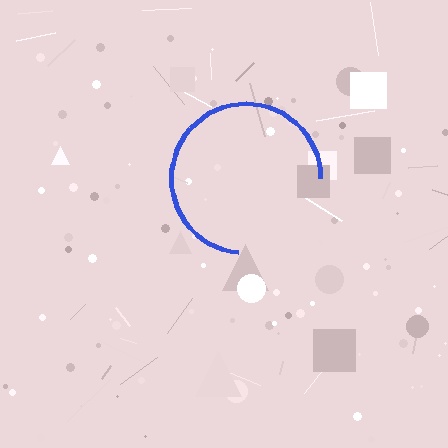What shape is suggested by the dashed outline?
The dashed outline suggests a circle.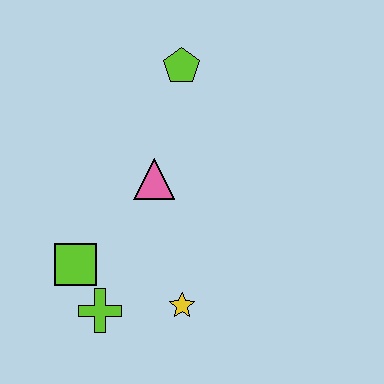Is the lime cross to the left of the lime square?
No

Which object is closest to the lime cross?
The lime square is closest to the lime cross.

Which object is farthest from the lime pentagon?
The lime cross is farthest from the lime pentagon.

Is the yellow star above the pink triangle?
No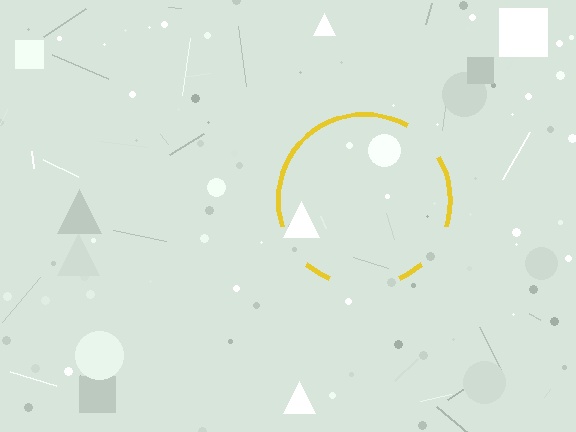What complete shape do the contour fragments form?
The contour fragments form a circle.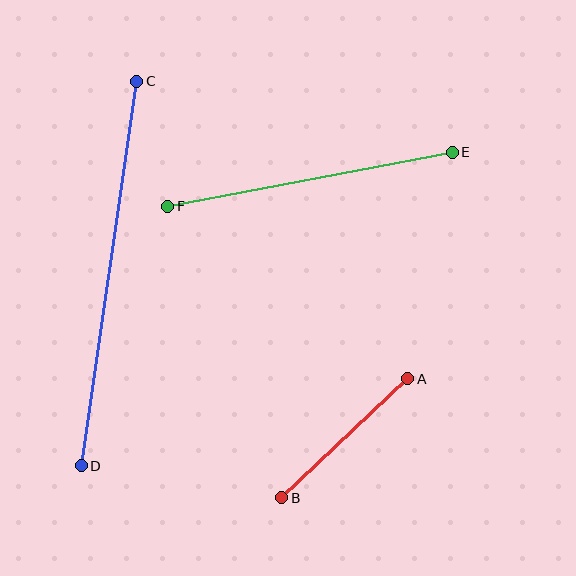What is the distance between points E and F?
The distance is approximately 289 pixels.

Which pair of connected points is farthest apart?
Points C and D are farthest apart.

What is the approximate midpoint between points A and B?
The midpoint is at approximately (345, 438) pixels.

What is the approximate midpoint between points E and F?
The midpoint is at approximately (310, 179) pixels.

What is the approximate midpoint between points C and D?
The midpoint is at approximately (109, 273) pixels.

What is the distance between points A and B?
The distance is approximately 173 pixels.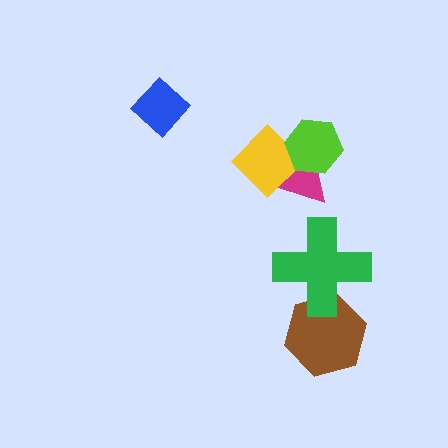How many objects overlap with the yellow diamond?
2 objects overlap with the yellow diamond.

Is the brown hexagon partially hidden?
Yes, it is partially covered by another shape.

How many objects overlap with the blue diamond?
0 objects overlap with the blue diamond.